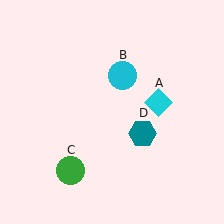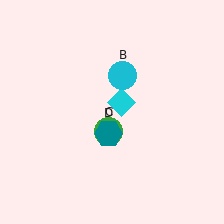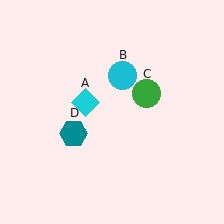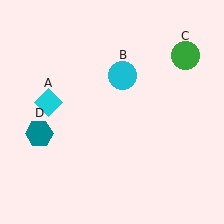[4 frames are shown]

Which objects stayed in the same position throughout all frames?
Cyan circle (object B) remained stationary.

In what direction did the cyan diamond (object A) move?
The cyan diamond (object A) moved left.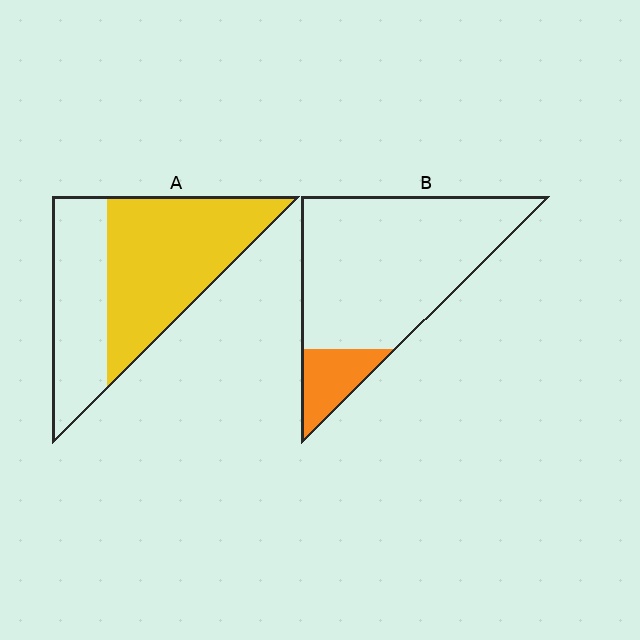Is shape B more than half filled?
No.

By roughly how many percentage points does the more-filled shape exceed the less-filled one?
By roughly 45 percentage points (A over B).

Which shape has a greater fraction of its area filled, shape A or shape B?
Shape A.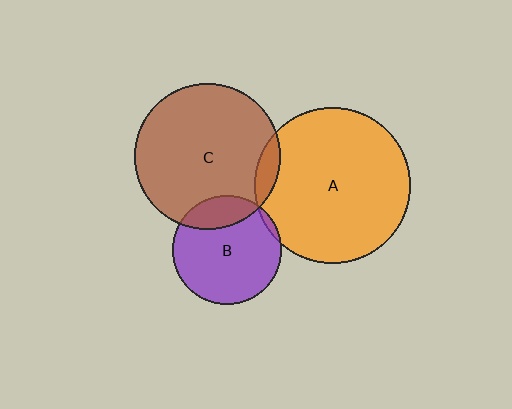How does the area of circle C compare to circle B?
Approximately 1.8 times.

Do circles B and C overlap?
Yes.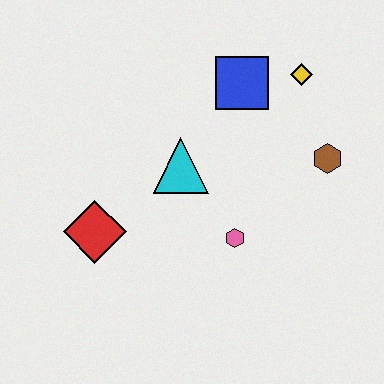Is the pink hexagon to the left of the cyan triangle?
No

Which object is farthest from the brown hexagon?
The red diamond is farthest from the brown hexagon.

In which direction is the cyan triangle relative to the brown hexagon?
The cyan triangle is to the left of the brown hexagon.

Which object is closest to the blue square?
The yellow diamond is closest to the blue square.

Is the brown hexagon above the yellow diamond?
No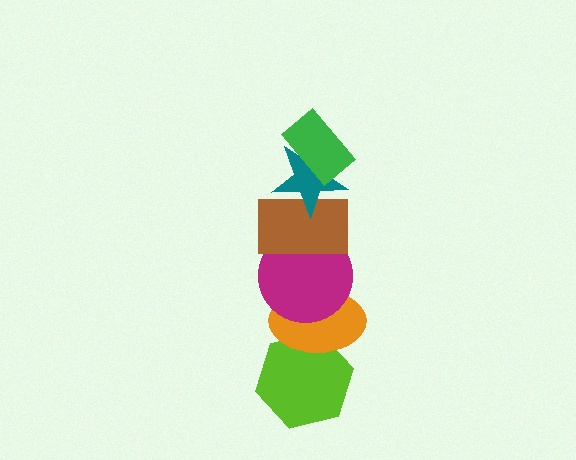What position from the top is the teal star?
The teal star is 2nd from the top.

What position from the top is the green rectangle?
The green rectangle is 1st from the top.